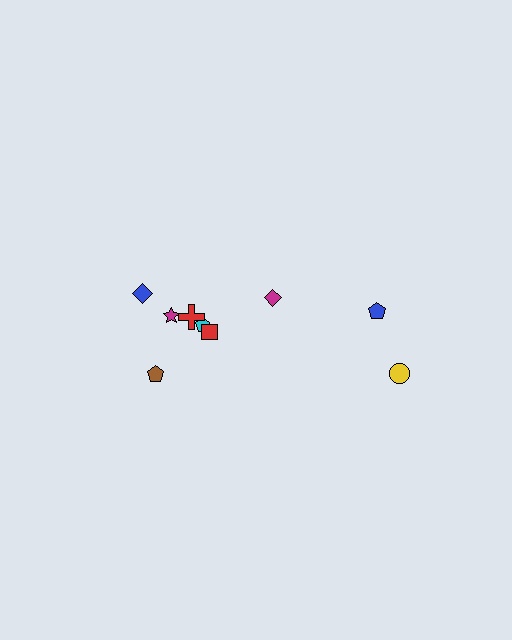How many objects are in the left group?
There are 6 objects.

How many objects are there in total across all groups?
There are 9 objects.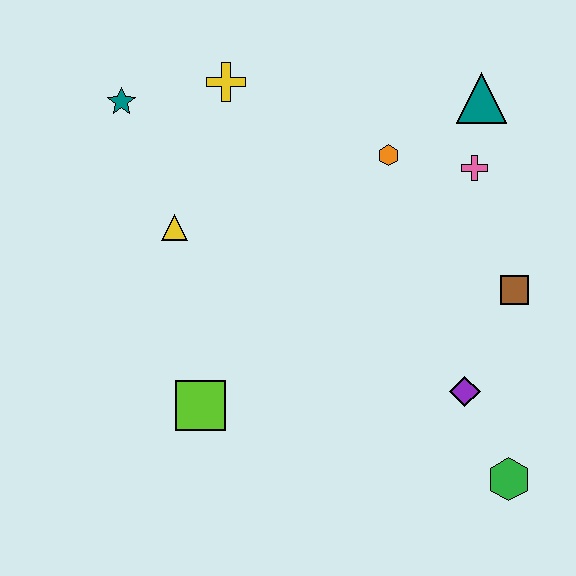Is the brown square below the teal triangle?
Yes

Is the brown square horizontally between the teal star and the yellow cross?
No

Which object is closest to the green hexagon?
The purple diamond is closest to the green hexagon.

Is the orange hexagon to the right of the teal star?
Yes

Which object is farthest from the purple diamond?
The teal star is farthest from the purple diamond.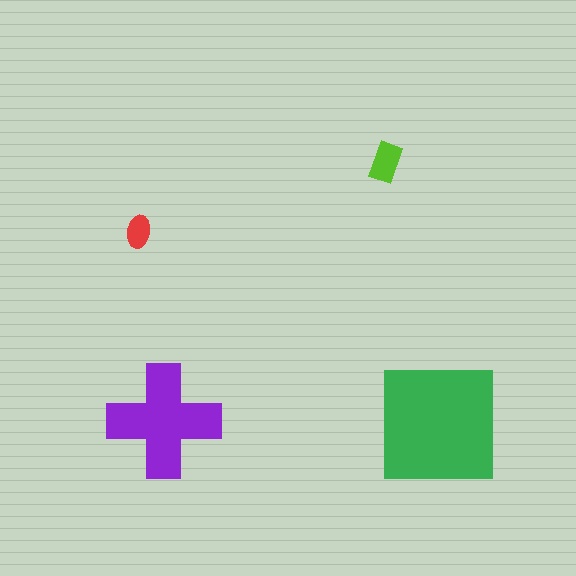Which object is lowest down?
The green square is bottommost.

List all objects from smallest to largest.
The red ellipse, the lime rectangle, the purple cross, the green square.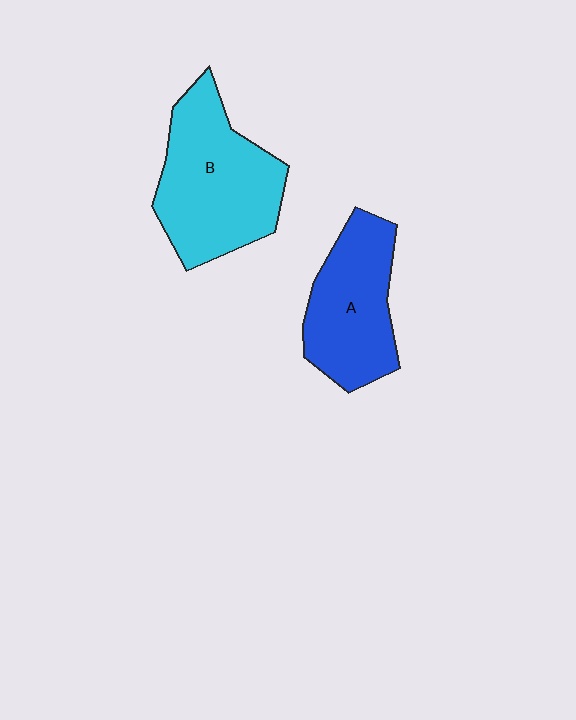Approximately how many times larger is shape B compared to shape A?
Approximately 1.3 times.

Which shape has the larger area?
Shape B (cyan).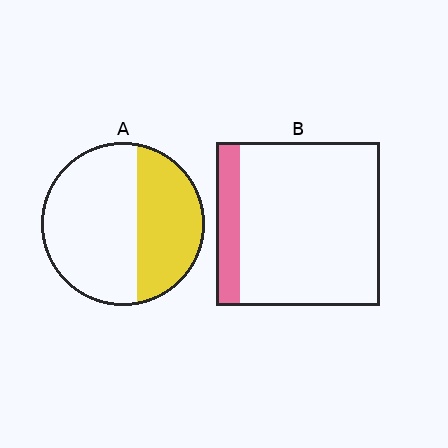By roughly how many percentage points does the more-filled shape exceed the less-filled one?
By roughly 25 percentage points (A over B).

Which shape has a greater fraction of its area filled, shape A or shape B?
Shape A.